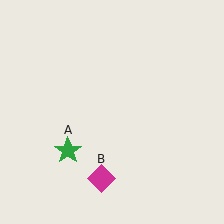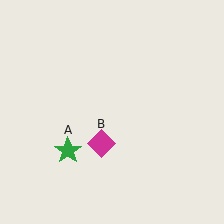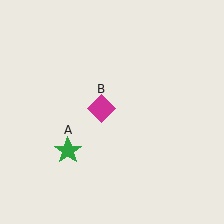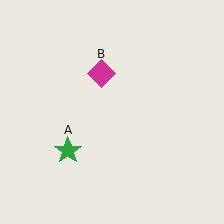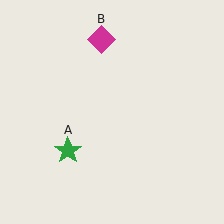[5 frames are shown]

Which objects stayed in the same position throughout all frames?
Green star (object A) remained stationary.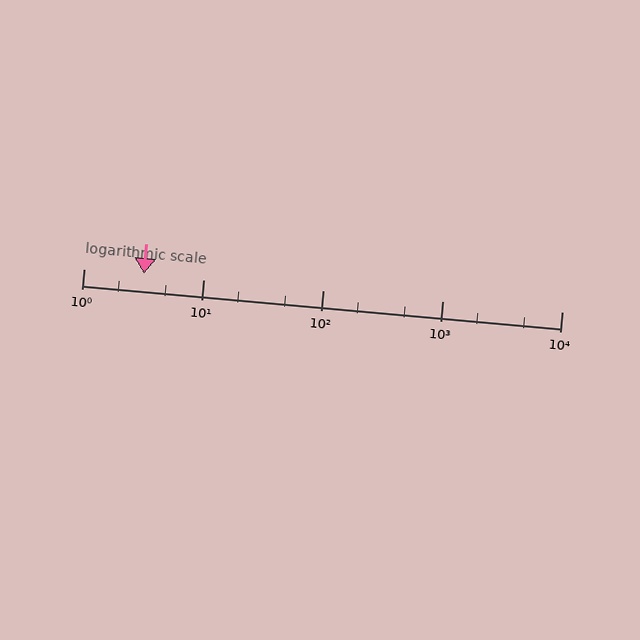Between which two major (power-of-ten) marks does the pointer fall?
The pointer is between 1 and 10.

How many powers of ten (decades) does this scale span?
The scale spans 4 decades, from 1 to 10000.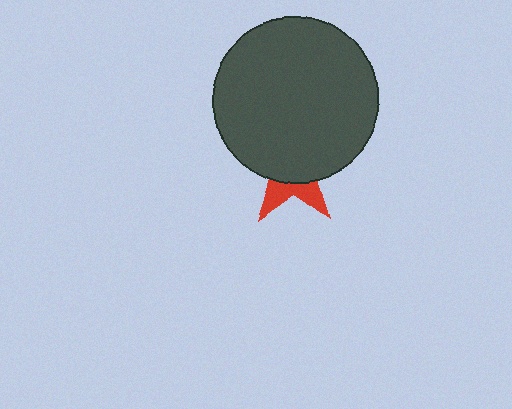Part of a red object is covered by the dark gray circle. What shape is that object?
It is a star.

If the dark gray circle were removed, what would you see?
You would see the complete red star.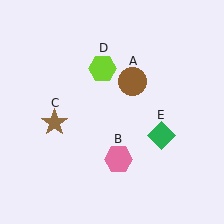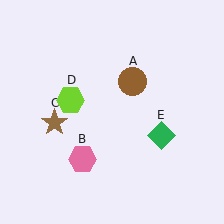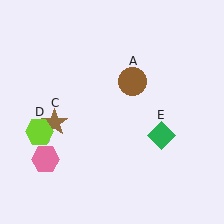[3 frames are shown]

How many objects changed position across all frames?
2 objects changed position: pink hexagon (object B), lime hexagon (object D).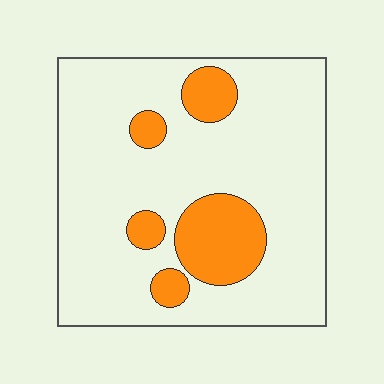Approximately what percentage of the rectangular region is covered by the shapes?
Approximately 20%.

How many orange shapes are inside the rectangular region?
5.